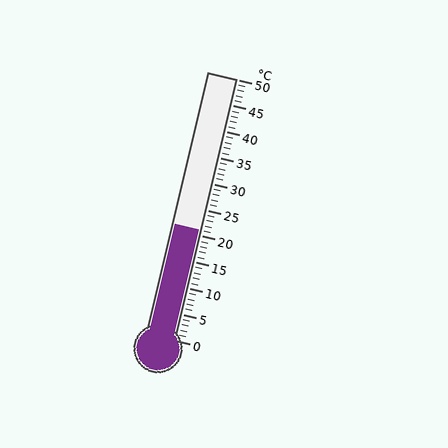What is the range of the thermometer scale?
The thermometer scale ranges from 0°C to 50°C.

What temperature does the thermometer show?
The thermometer shows approximately 21°C.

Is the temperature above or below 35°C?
The temperature is below 35°C.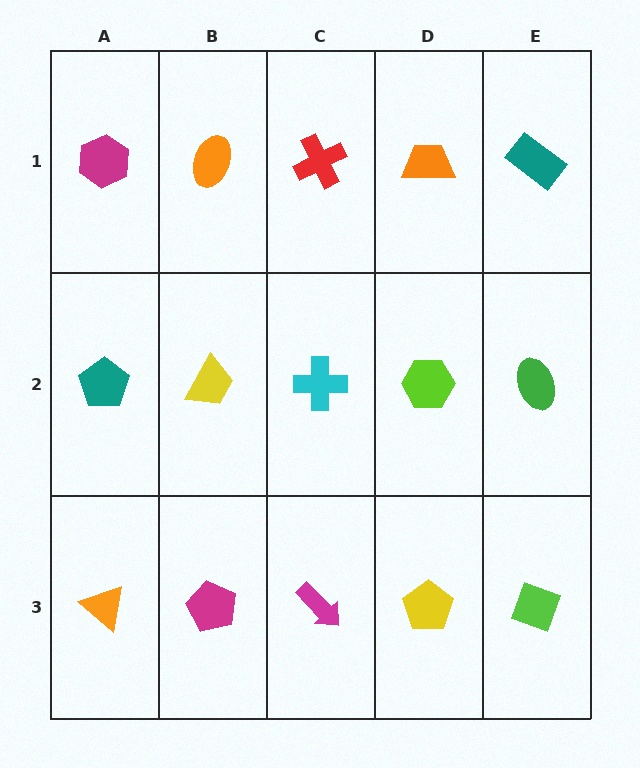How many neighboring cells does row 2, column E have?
3.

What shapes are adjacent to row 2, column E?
A teal rectangle (row 1, column E), a lime diamond (row 3, column E), a lime hexagon (row 2, column D).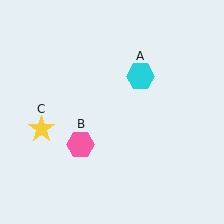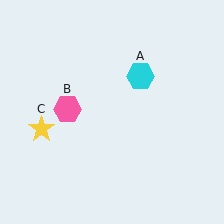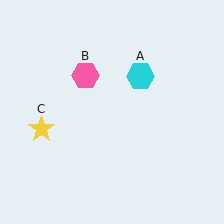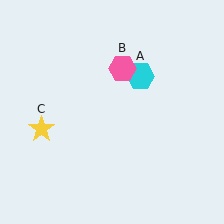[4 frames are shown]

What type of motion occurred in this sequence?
The pink hexagon (object B) rotated clockwise around the center of the scene.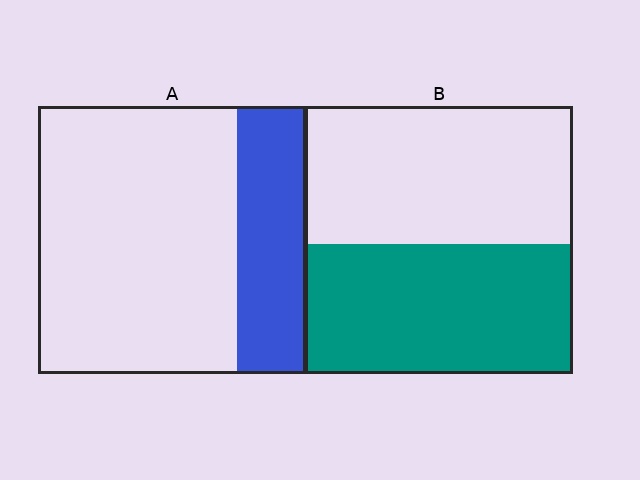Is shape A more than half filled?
No.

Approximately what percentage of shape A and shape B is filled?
A is approximately 25% and B is approximately 50%.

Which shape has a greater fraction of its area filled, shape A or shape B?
Shape B.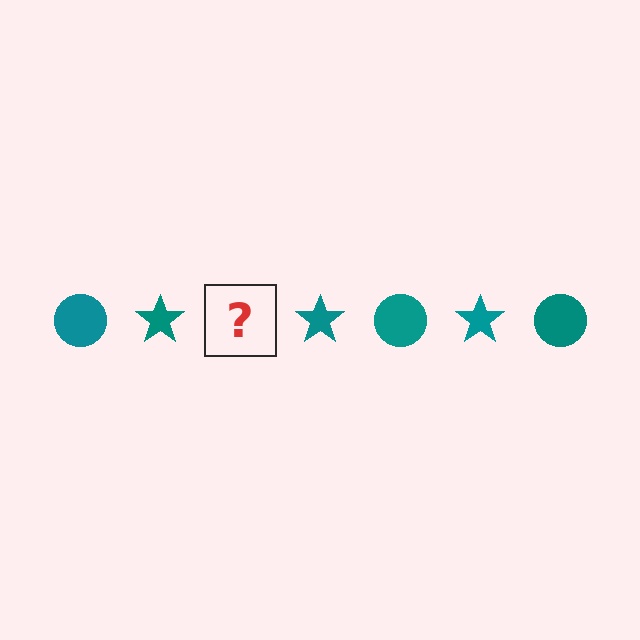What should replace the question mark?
The question mark should be replaced with a teal circle.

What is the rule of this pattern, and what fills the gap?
The rule is that the pattern cycles through circle, star shapes in teal. The gap should be filled with a teal circle.